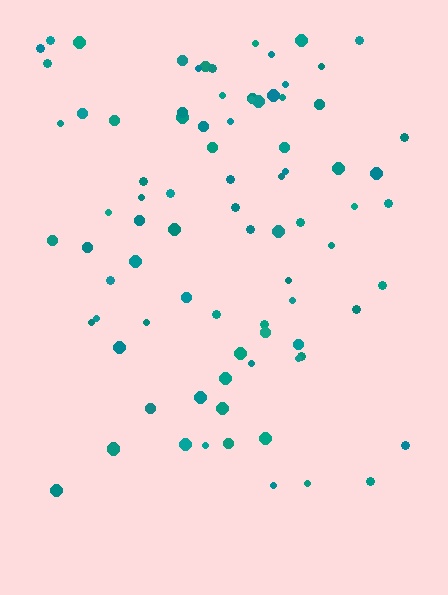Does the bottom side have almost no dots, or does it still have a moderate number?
Still a moderate number, just noticeably fewer than the top.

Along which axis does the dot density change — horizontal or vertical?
Vertical.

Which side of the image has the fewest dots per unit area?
The bottom.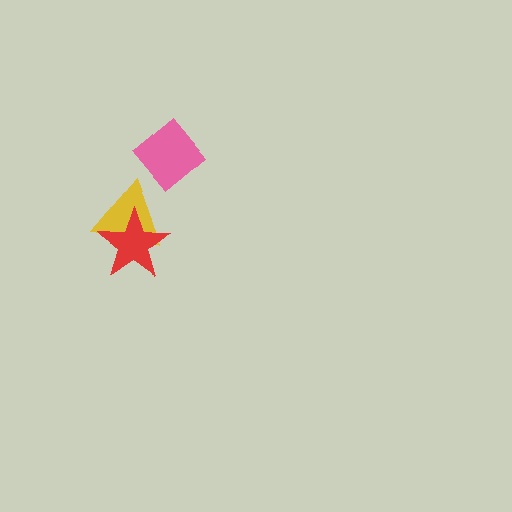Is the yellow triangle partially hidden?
Yes, it is partially covered by another shape.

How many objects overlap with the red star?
1 object overlaps with the red star.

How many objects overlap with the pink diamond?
0 objects overlap with the pink diamond.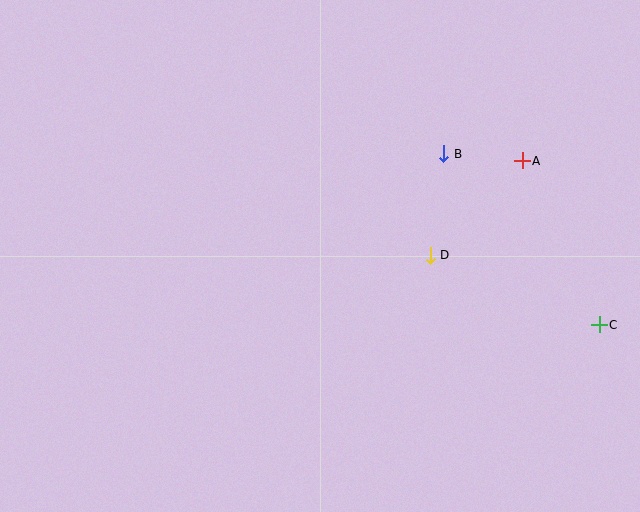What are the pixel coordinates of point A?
Point A is at (522, 161).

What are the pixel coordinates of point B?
Point B is at (444, 154).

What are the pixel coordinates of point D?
Point D is at (430, 255).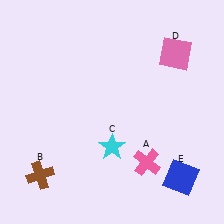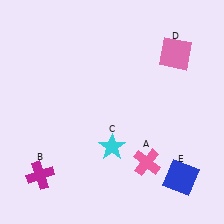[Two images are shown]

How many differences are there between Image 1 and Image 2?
There is 1 difference between the two images.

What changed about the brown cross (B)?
In Image 1, B is brown. In Image 2, it changed to magenta.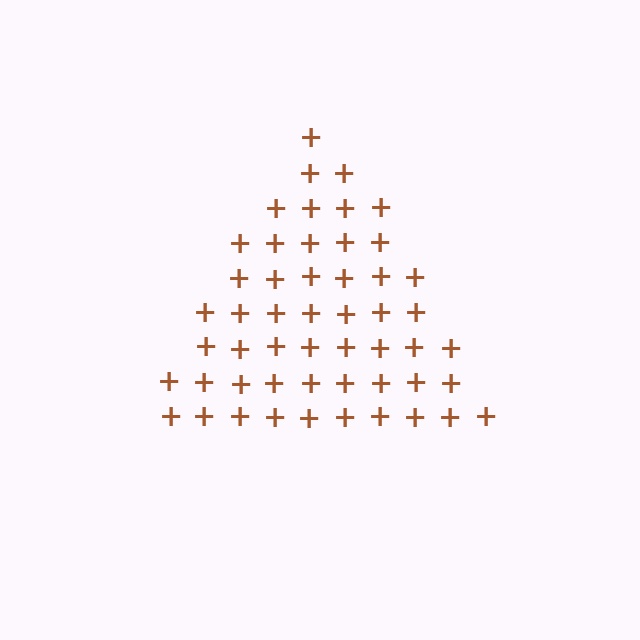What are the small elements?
The small elements are plus signs.